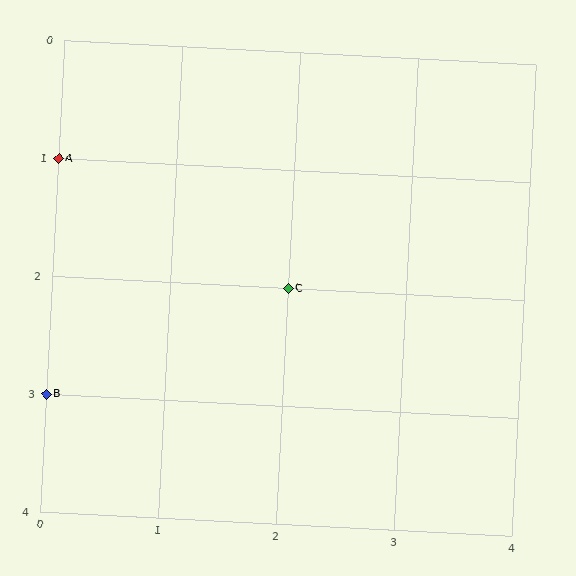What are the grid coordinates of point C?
Point C is at grid coordinates (2, 2).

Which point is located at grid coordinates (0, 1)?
Point A is at (0, 1).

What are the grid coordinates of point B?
Point B is at grid coordinates (0, 3).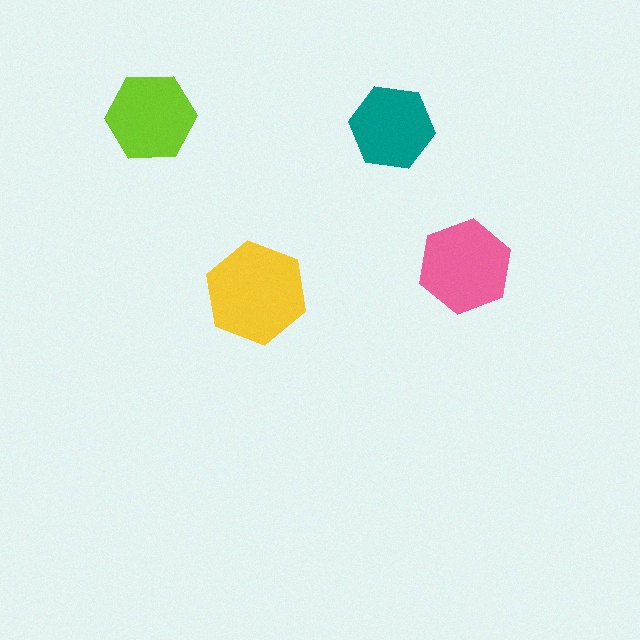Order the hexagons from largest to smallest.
the yellow one, the pink one, the lime one, the teal one.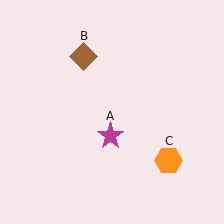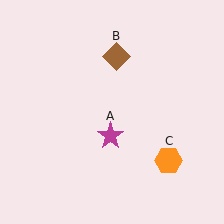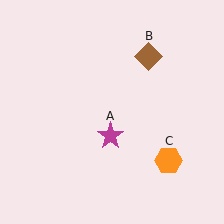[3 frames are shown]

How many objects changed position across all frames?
1 object changed position: brown diamond (object B).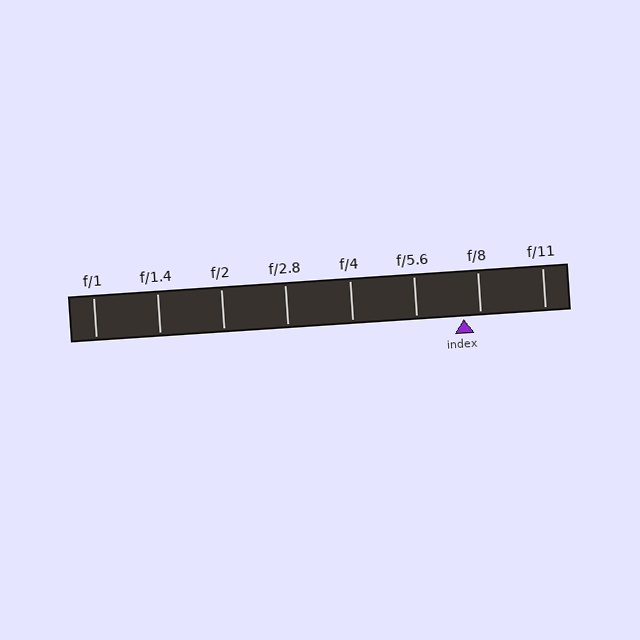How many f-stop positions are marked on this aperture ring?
There are 8 f-stop positions marked.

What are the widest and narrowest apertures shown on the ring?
The widest aperture shown is f/1 and the narrowest is f/11.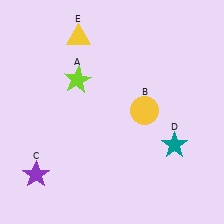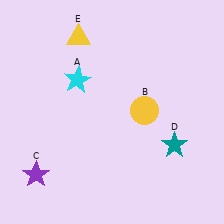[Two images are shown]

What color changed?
The star (A) changed from lime in Image 1 to cyan in Image 2.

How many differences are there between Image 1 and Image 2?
There is 1 difference between the two images.